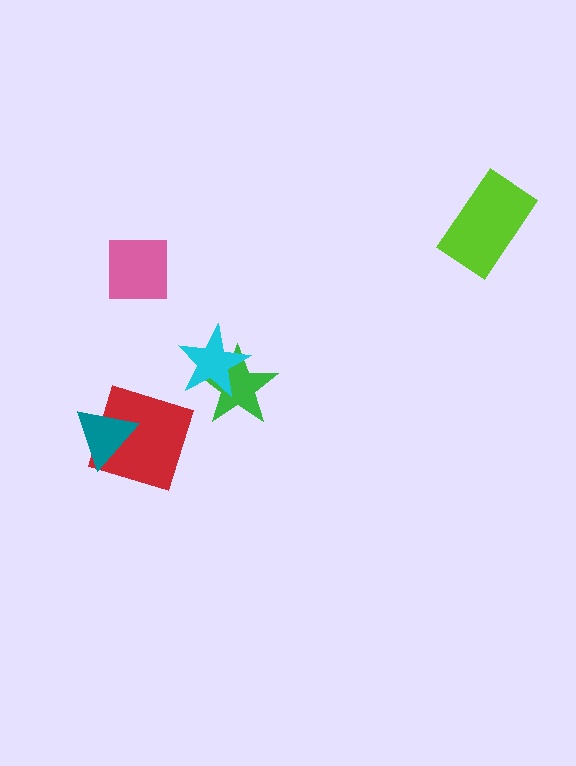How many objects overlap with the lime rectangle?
0 objects overlap with the lime rectangle.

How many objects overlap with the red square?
1 object overlaps with the red square.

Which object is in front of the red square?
The teal triangle is in front of the red square.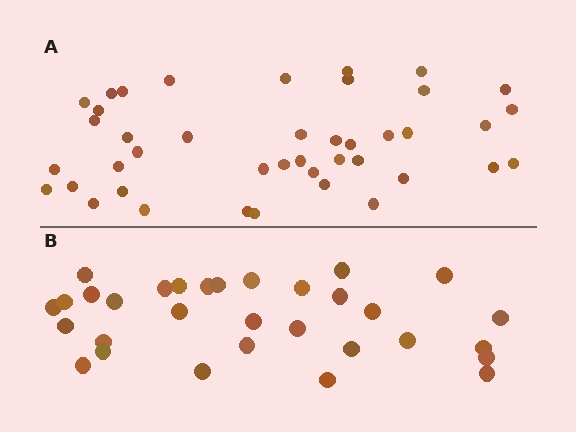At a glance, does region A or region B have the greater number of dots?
Region A (the top region) has more dots.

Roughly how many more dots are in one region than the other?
Region A has roughly 12 or so more dots than region B.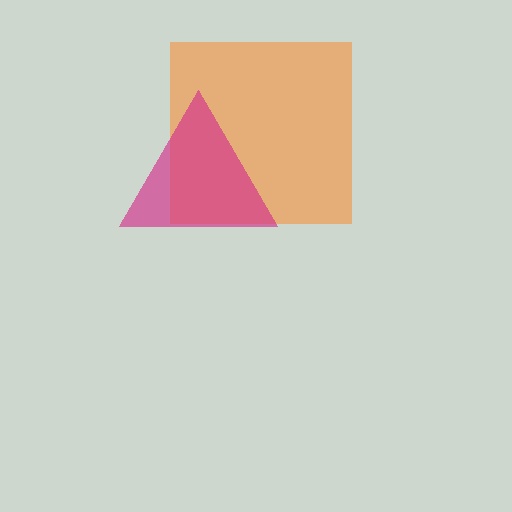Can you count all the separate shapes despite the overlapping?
Yes, there are 2 separate shapes.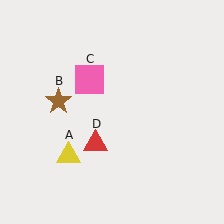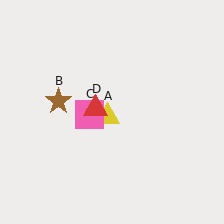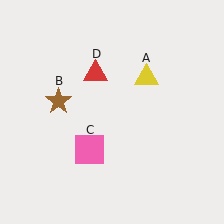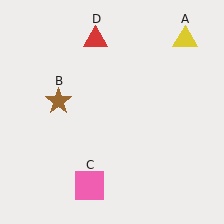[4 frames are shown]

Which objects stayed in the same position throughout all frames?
Brown star (object B) remained stationary.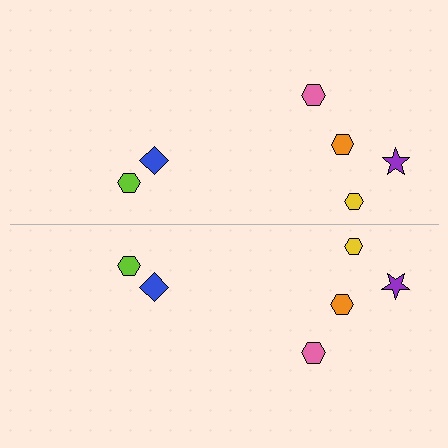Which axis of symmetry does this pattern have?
The pattern has a horizontal axis of symmetry running through the center of the image.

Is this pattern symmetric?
Yes, this pattern has bilateral (reflection) symmetry.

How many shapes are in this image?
There are 12 shapes in this image.